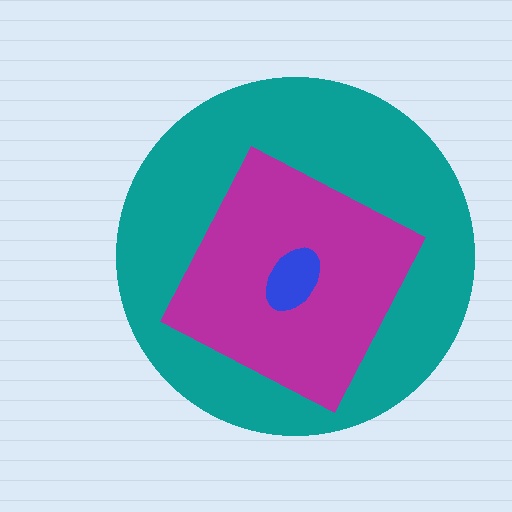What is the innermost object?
The blue ellipse.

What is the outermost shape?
The teal circle.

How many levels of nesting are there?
3.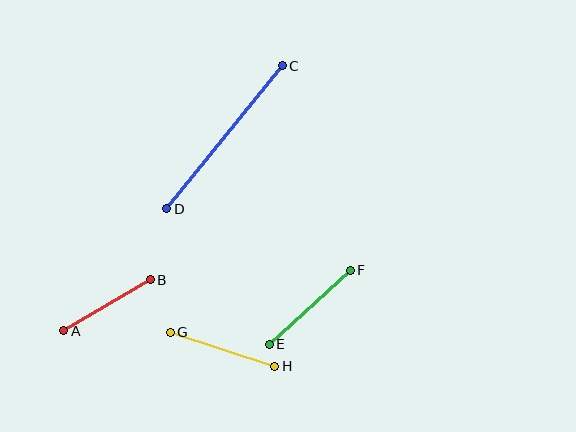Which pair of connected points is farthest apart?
Points C and D are farthest apart.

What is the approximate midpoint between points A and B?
The midpoint is at approximately (107, 305) pixels.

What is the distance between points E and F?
The distance is approximately 110 pixels.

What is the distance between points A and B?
The distance is approximately 100 pixels.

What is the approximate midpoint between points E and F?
The midpoint is at approximately (310, 307) pixels.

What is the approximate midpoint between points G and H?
The midpoint is at approximately (223, 349) pixels.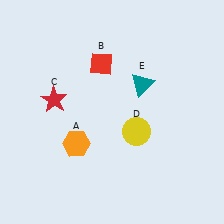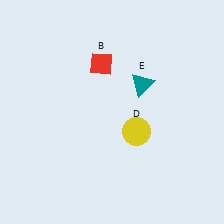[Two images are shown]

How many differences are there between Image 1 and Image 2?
There are 2 differences between the two images.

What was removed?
The orange hexagon (A), the red star (C) were removed in Image 2.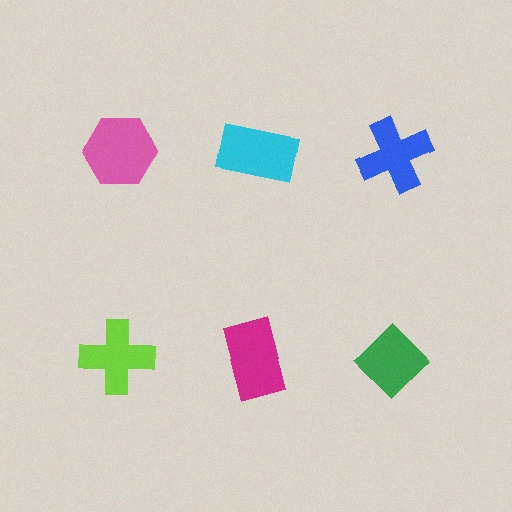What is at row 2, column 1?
A lime cross.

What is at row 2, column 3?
A green diamond.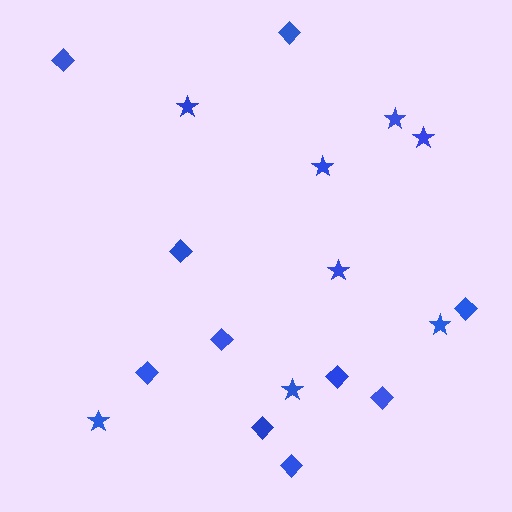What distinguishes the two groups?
There are 2 groups: one group of diamonds (10) and one group of stars (8).